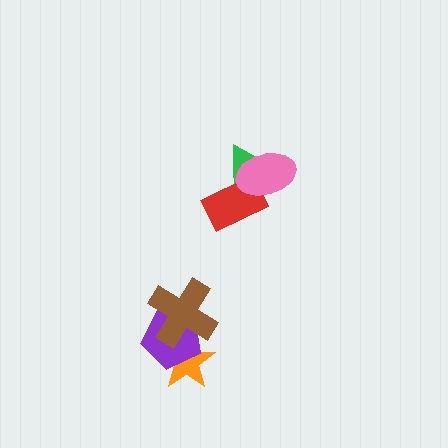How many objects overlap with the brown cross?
2 objects overlap with the brown cross.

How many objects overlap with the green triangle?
2 objects overlap with the green triangle.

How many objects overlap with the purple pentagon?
2 objects overlap with the purple pentagon.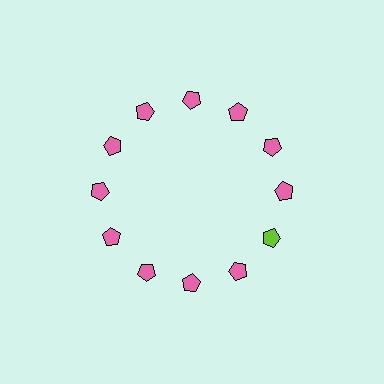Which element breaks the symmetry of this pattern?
The lime pentagon at roughly the 4 o'clock position breaks the symmetry. All other shapes are pink pentagons.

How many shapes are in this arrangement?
There are 12 shapes arranged in a ring pattern.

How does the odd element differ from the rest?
It has a different color: lime instead of pink.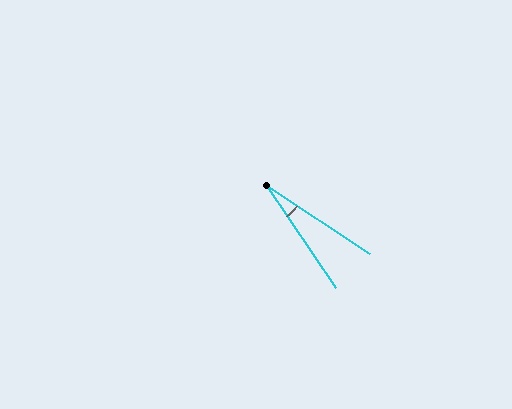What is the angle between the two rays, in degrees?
Approximately 22 degrees.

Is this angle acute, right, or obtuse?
It is acute.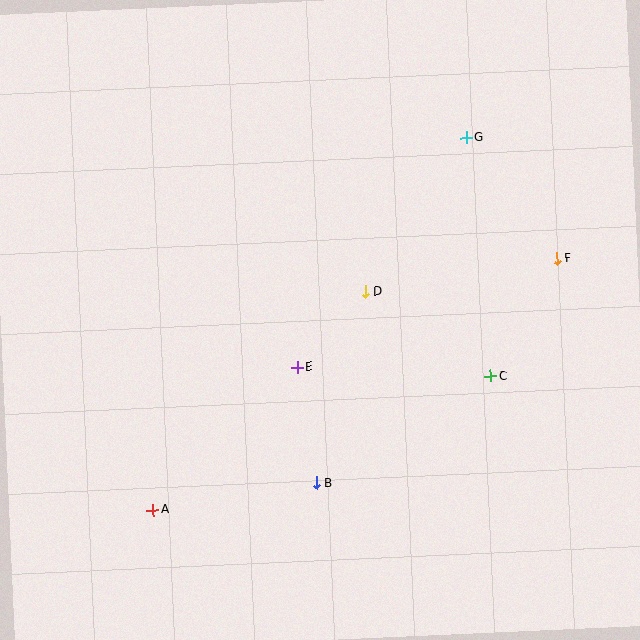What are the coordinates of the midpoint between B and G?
The midpoint between B and G is at (391, 310).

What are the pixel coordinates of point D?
Point D is at (365, 291).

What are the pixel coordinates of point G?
Point G is at (466, 137).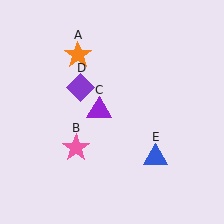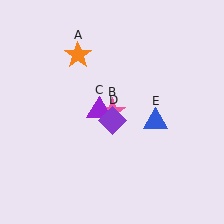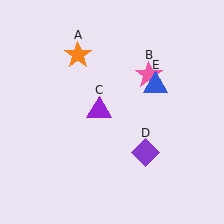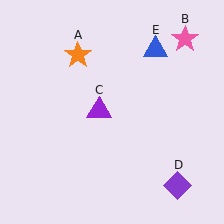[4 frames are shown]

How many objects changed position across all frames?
3 objects changed position: pink star (object B), purple diamond (object D), blue triangle (object E).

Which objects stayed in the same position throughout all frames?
Orange star (object A) and purple triangle (object C) remained stationary.